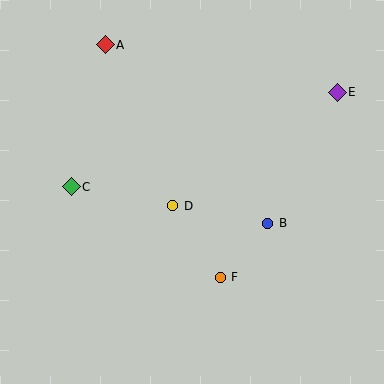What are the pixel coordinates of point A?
Point A is at (105, 45).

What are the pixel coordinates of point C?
Point C is at (71, 187).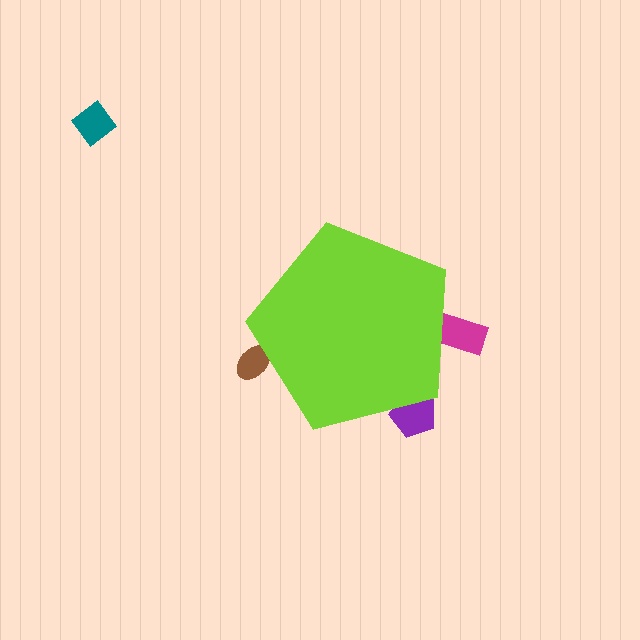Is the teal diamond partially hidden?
No, the teal diamond is fully visible.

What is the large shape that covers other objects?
A lime pentagon.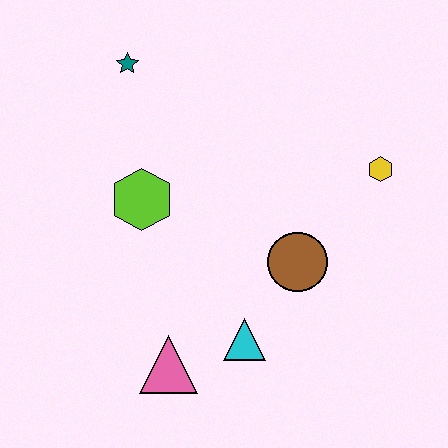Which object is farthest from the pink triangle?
The teal star is farthest from the pink triangle.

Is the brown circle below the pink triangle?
No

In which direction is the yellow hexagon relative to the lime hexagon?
The yellow hexagon is to the right of the lime hexagon.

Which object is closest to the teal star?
The lime hexagon is closest to the teal star.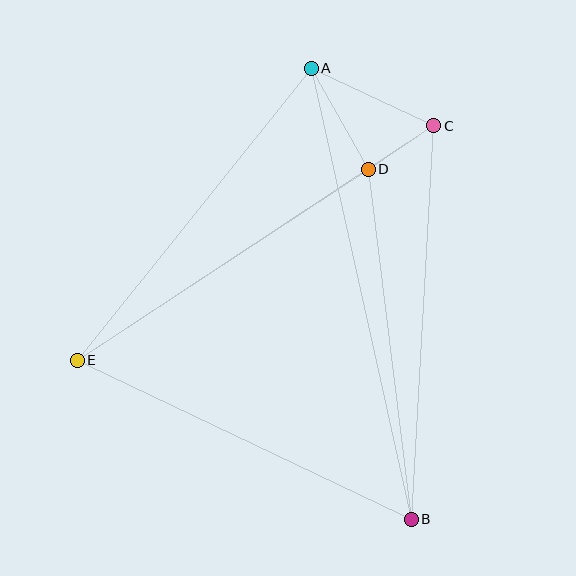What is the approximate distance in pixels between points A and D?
The distance between A and D is approximately 116 pixels.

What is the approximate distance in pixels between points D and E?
The distance between D and E is approximately 348 pixels.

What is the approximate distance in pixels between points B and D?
The distance between B and D is approximately 352 pixels.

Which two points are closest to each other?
Points C and D are closest to each other.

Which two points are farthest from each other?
Points A and B are farthest from each other.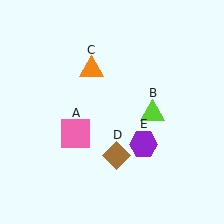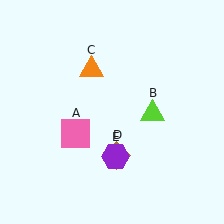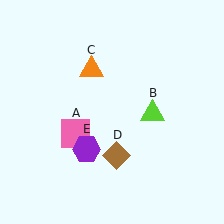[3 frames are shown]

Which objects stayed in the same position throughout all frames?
Pink square (object A) and lime triangle (object B) and orange triangle (object C) and brown diamond (object D) remained stationary.